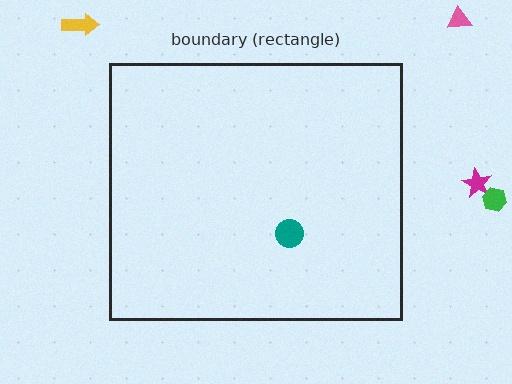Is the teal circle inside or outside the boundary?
Inside.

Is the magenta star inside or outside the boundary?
Outside.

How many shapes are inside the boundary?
1 inside, 4 outside.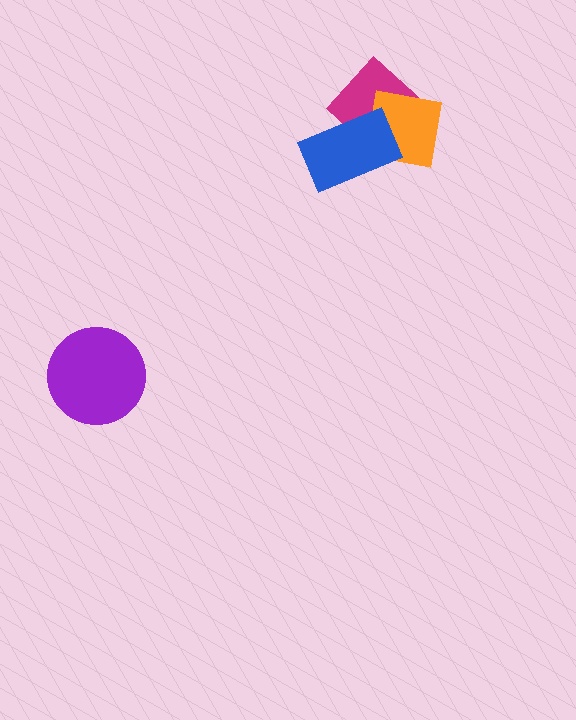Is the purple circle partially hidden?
No, no other shape covers it.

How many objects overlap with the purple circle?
0 objects overlap with the purple circle.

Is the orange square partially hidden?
Yes, it is partially covered by another shape.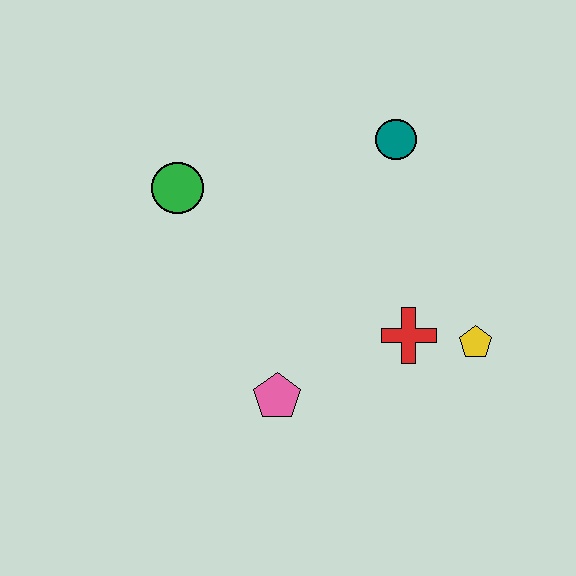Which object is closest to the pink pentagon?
The red cross is closest to the pink pentagon.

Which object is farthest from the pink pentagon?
The teal circle is farthest from the pink pentagon.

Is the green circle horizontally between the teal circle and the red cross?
No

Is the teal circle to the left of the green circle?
No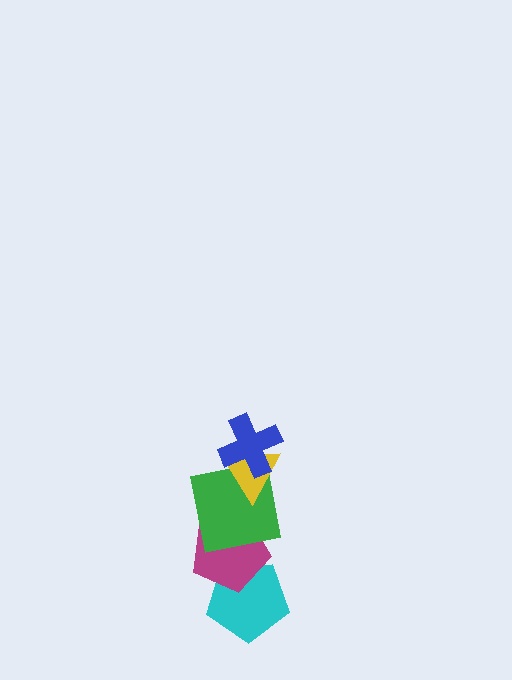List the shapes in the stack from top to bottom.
From top to bottom: the blue cross, the yellow triangle, the green square, the magenta pentagon, the cyan pentagon.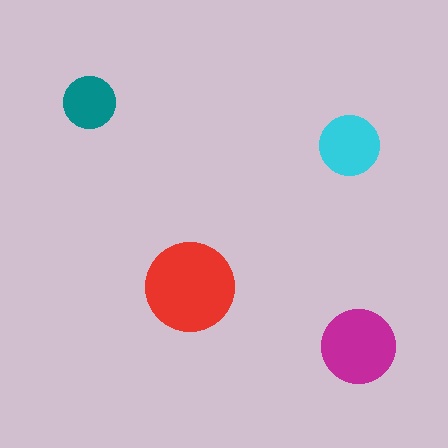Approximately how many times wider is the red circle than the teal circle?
About 1.5 times wider.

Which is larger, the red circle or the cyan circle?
The red one.